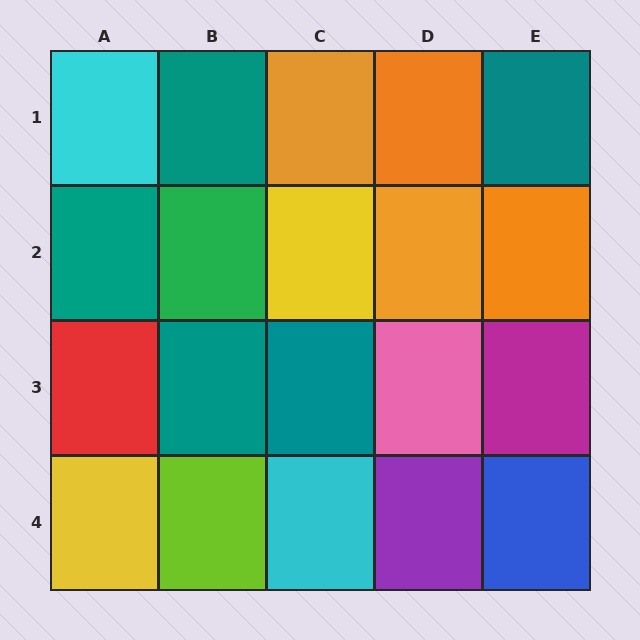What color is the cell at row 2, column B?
Green.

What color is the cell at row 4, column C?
Cyan.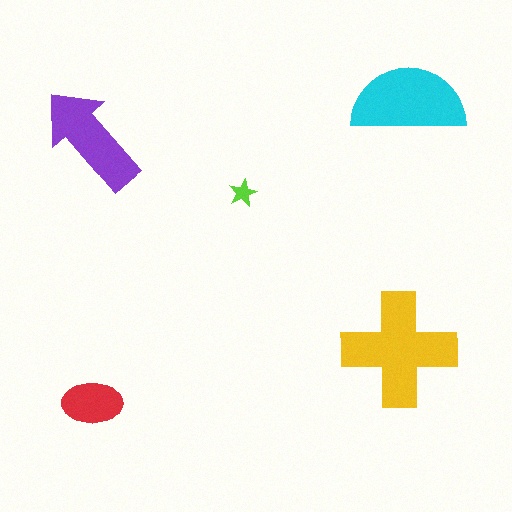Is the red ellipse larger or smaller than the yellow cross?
Smaller.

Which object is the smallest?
The lime star.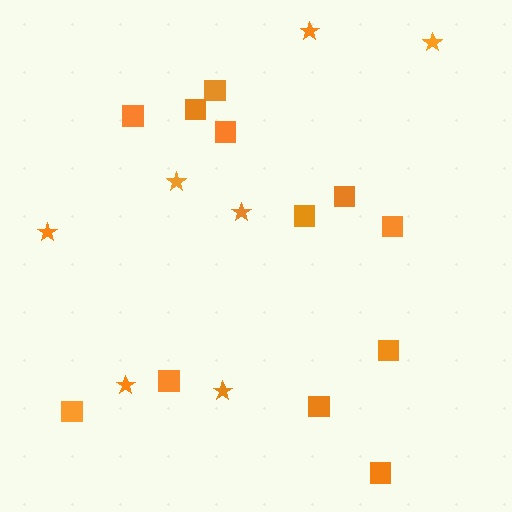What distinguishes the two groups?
There are 2 groups: one group of stars (7) and one group of squares (12).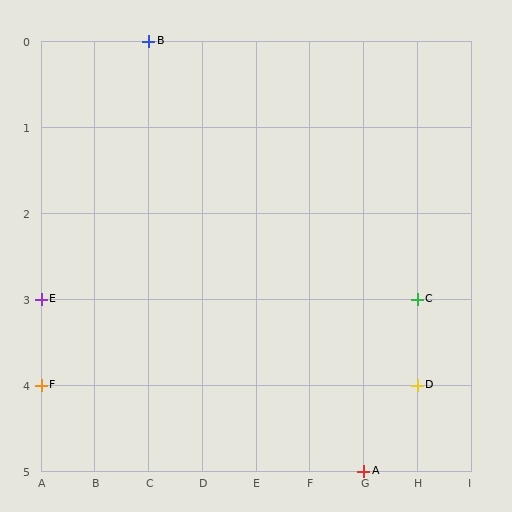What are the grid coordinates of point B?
Point B is at grid coordinates (C, 0).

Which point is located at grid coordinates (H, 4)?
Point D is at (H, 4).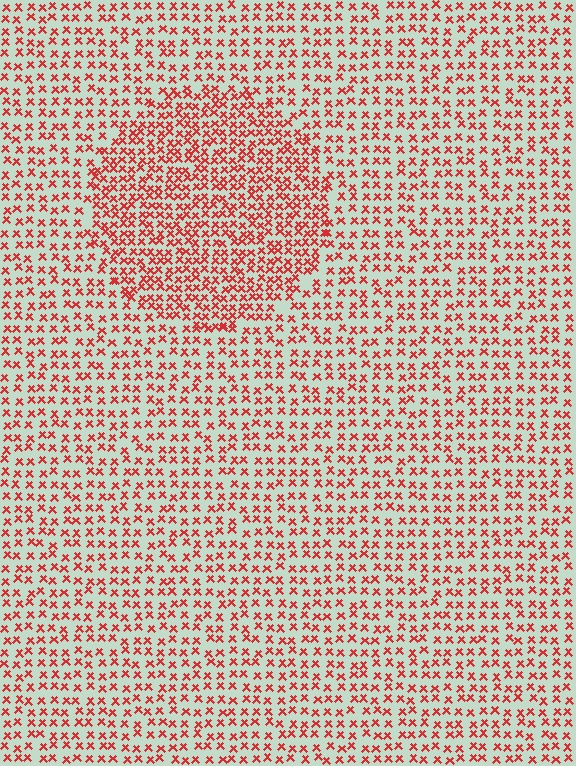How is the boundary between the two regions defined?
The boundary is defined by a change in element density (approximately 1.7x ratio). All elements are the same color, size, and shape.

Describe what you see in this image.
The image contains small red elements arranged at two different densities. A circle-shaped region is visible where the elements are more densely packed than the surrounding area.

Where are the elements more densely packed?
The elements are more densely packed inside the circle boundary.